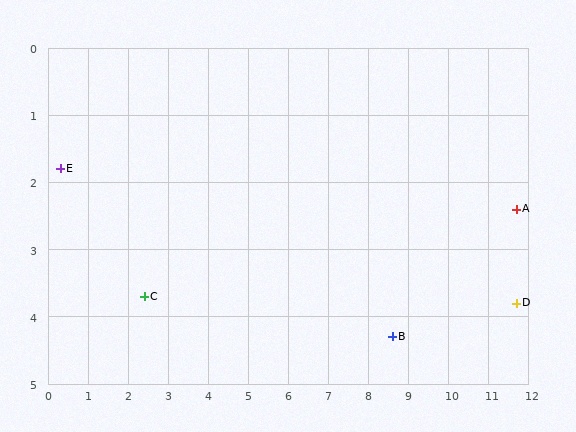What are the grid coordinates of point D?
Point D is at approximately (11.7, 3.8).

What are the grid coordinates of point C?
Point C is at approximately (2.4, 3.7).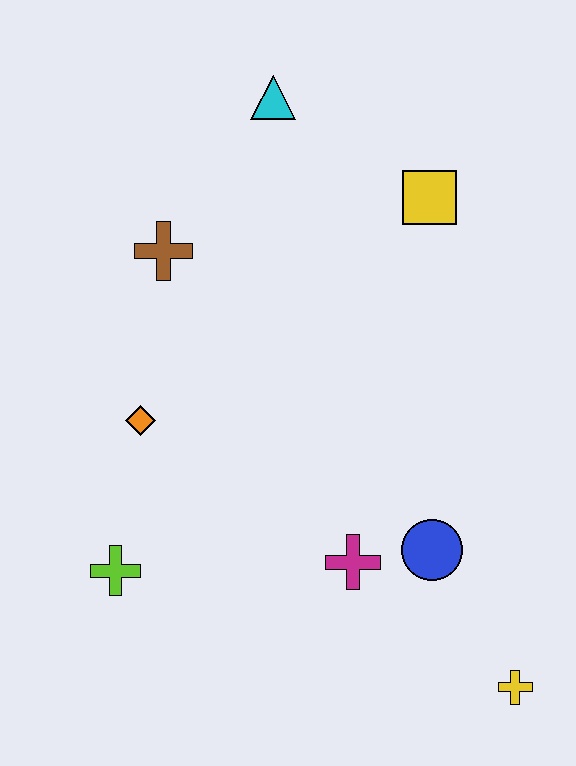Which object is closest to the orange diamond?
The lime cross is closest to the orange diamond.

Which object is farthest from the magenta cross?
The cyan triangle is farthest from the magenta cross.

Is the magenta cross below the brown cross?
Yes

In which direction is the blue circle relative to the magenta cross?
The blue circle is to the right of the magenta cross.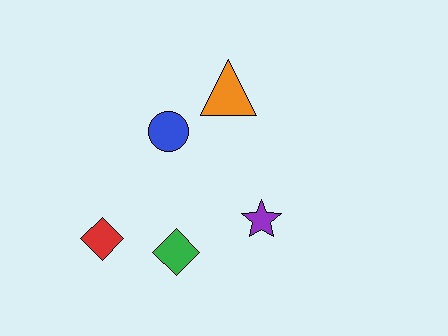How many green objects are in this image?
There is 1 green object.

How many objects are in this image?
There are 5 objects.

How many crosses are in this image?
There are no crosses.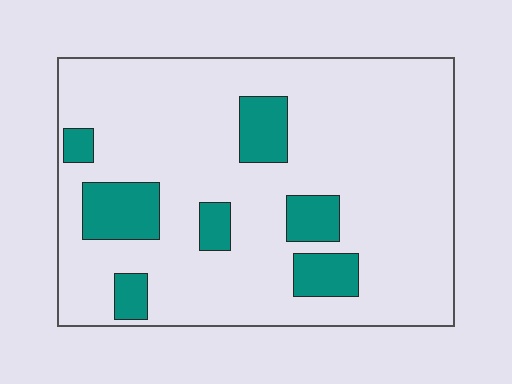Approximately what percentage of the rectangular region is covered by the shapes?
Approximately 15%.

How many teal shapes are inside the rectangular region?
7.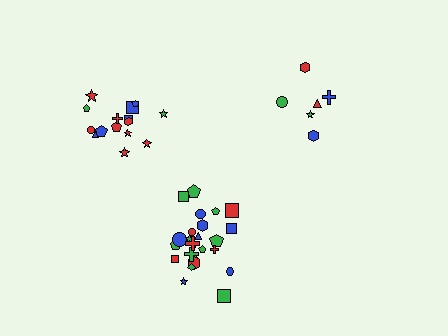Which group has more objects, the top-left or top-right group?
The top-left group.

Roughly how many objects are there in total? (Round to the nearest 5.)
Roughly 45 objects in total.